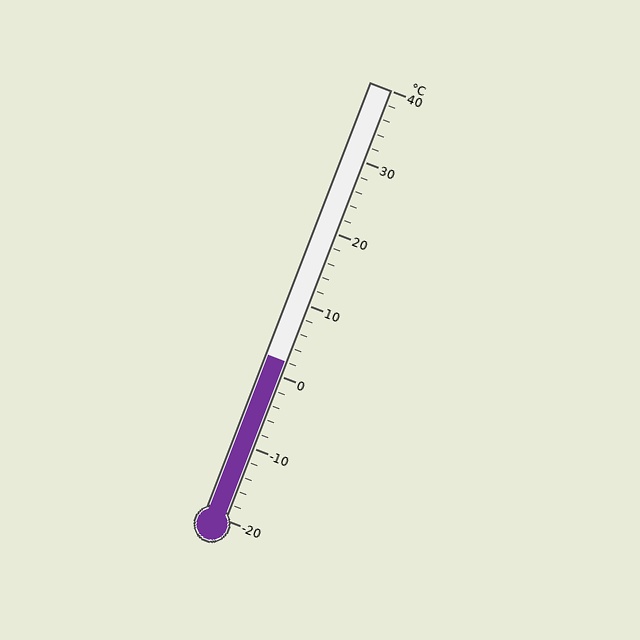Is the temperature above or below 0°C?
The temperature is above 0°C.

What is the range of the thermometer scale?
The thermometer scale ranges from -20°C to 40°C.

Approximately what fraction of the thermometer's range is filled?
The thermometer is filled to approximately 35% of its range.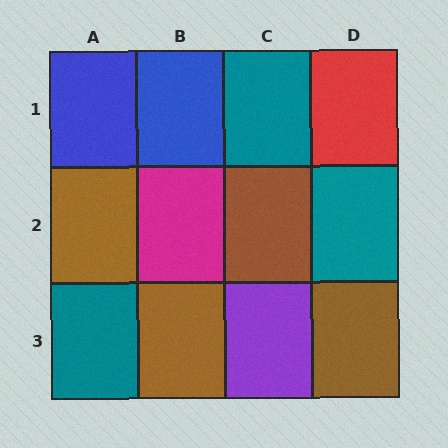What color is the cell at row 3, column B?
Brown.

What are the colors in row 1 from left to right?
Blue, blue, teal, red.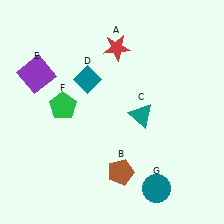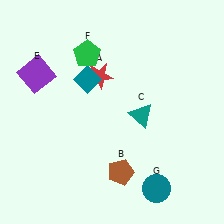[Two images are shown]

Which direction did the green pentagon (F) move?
The green pentagon (F) moved up.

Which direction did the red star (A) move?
The red star (A) moved down.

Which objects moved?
The objects that moved are: the red star (A), the green pentagon (F).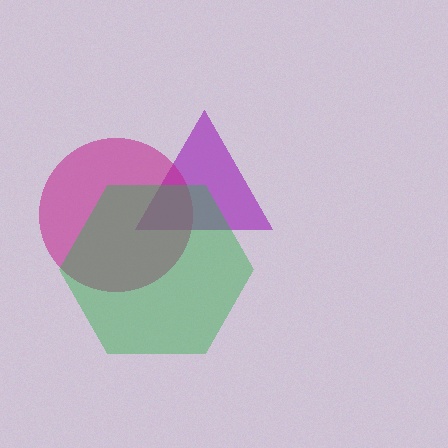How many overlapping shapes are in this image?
There are 3 overlapping shapes in the image.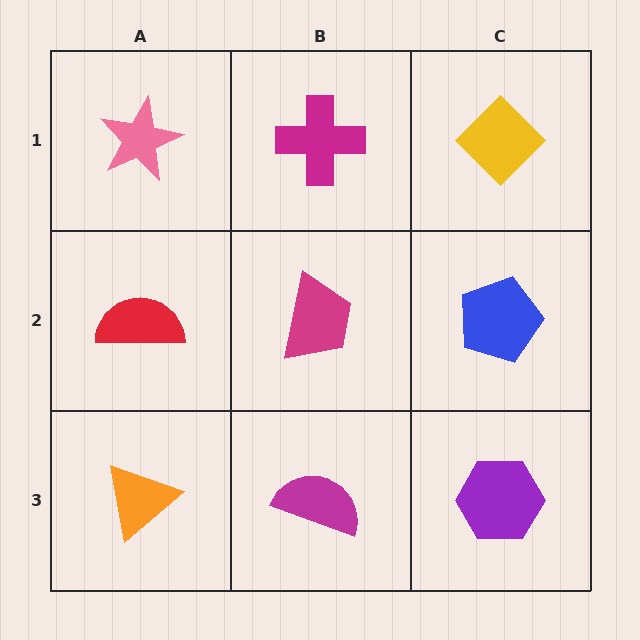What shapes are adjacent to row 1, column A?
A red semicircle (row 2, column A), a magenta cross (row 1, column B).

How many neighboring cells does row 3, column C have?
2.